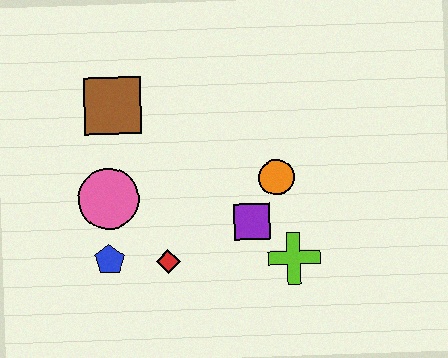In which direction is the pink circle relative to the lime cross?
The pink circle is to the left of the lime cross.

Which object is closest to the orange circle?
The purple square is closest to the orange circle.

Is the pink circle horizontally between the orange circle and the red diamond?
No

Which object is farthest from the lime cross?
The brown square is farthest from the lime cross.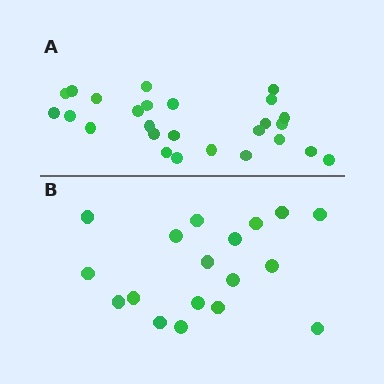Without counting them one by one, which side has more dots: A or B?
Region A (the top region) has more dots.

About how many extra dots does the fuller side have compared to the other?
Region A has roughly 8 or so more dots than region B.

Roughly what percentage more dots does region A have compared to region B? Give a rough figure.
About 45% more.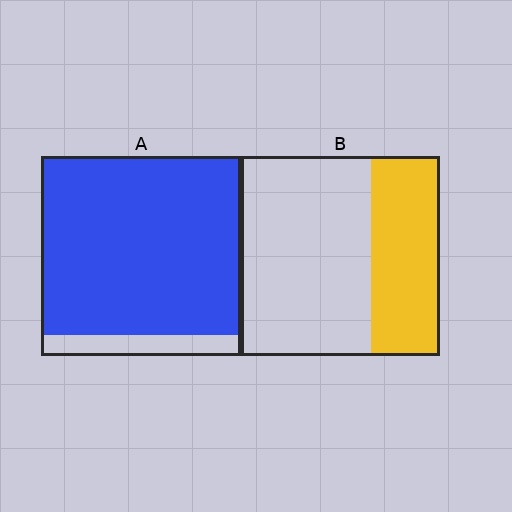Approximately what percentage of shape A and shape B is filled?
A is approximately 90% and B is approximately 35%.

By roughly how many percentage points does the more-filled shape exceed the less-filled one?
By roughly 55 percentage points (A over B).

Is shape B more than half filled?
No.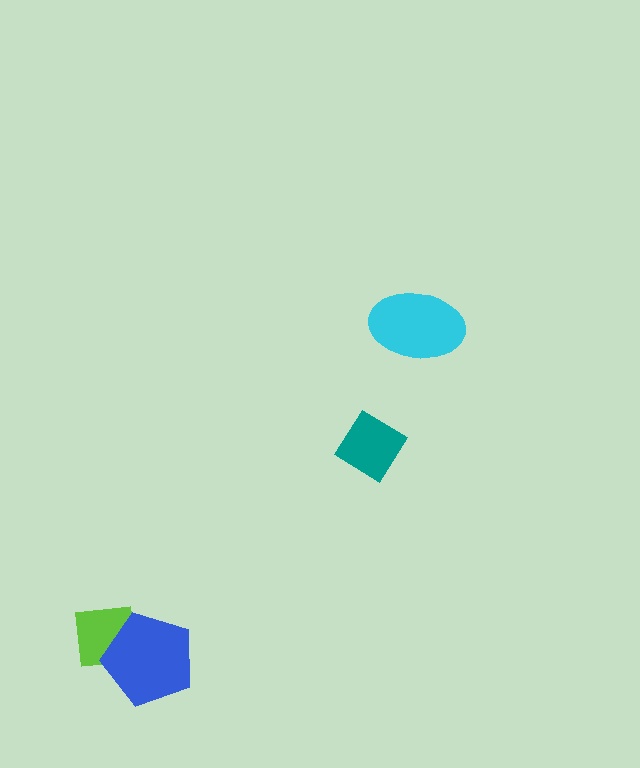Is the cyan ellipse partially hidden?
No, no other shape covers it.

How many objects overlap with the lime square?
1 object overlaps with the lime square.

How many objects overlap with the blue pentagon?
1 object overlaps with the blue pentagon.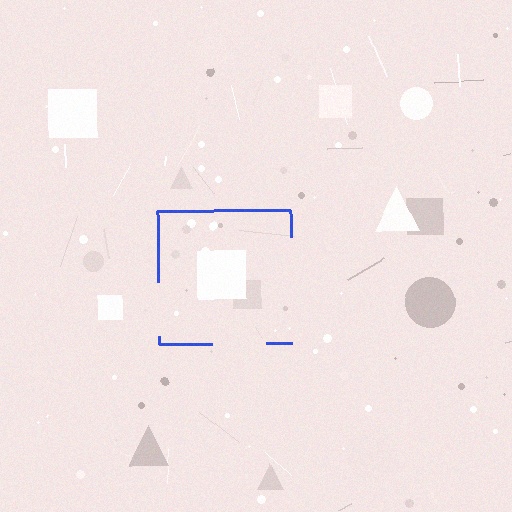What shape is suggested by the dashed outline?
The dashed outline suggests a square.